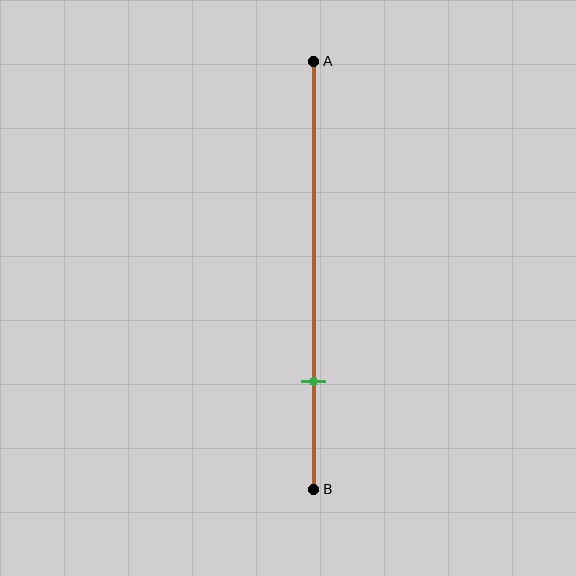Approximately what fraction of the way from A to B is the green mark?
The green mark is approximately 75% of the way from A to B.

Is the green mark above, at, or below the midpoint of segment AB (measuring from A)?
The green mark is below the midpoint of segment AB.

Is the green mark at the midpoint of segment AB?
No, the mark is at about 75% from A, not at the 50% midpoint.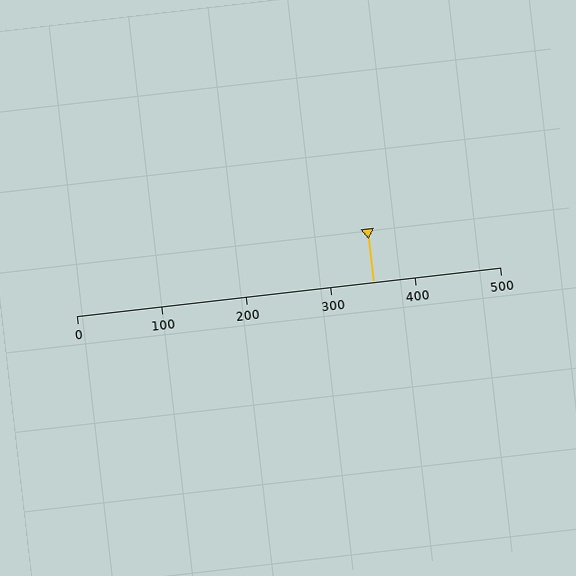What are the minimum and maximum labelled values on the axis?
The axis runs from 0 to 500.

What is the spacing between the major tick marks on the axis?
The major ticks are spaced 100 apart.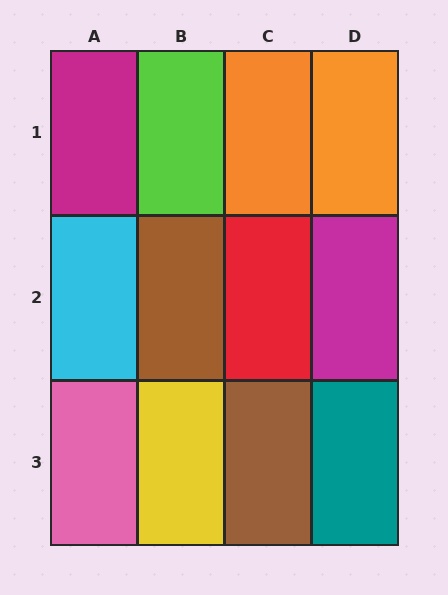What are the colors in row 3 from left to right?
Pink, yellow, brown, teal.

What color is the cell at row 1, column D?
Orange.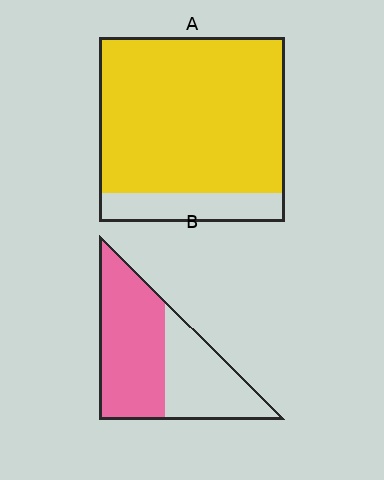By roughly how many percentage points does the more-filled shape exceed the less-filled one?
By roughly 25 percentage points (A over B).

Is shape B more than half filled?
Yes.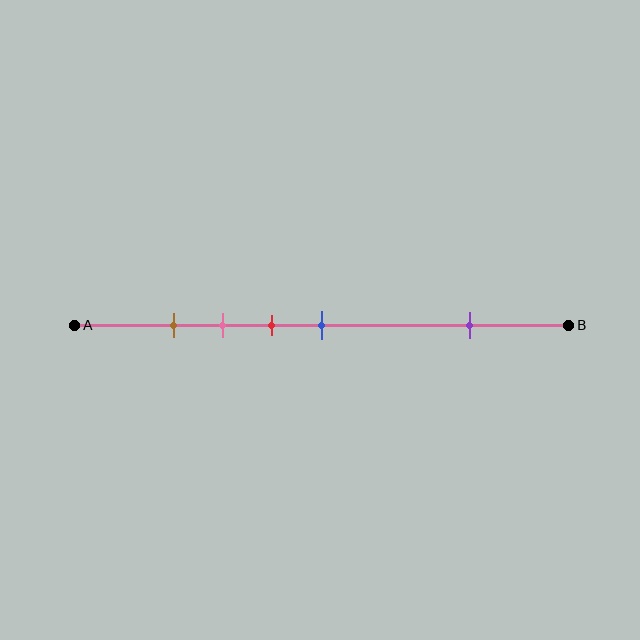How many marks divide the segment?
There are 5 marks dividing the segment.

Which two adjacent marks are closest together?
The brown and pink marks are the closest adjacent pair.